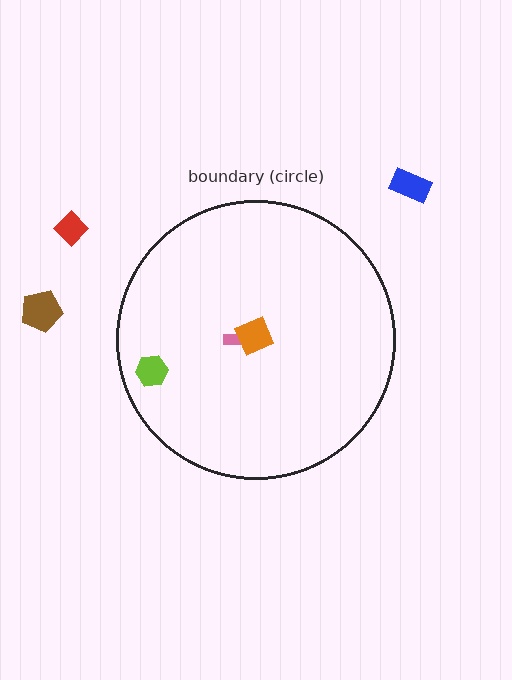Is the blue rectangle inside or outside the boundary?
Outside.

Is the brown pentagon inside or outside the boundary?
Outside.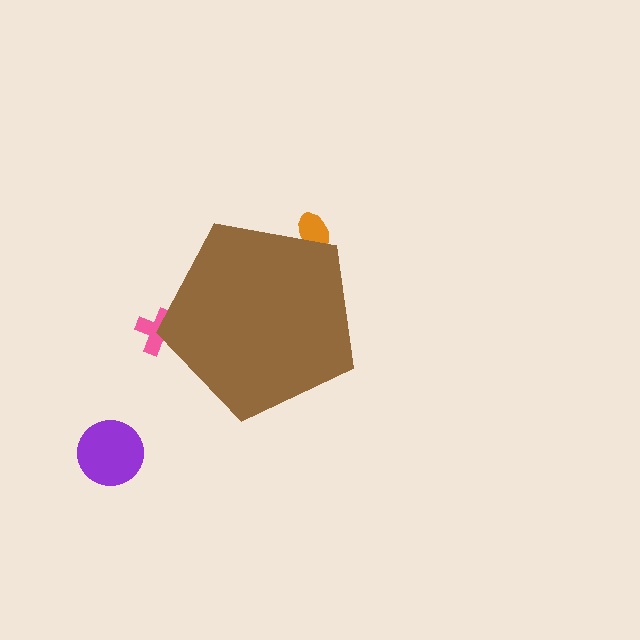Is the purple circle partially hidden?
No, the purple circle is fully visible.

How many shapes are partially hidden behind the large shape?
2 shapes are partially hidden.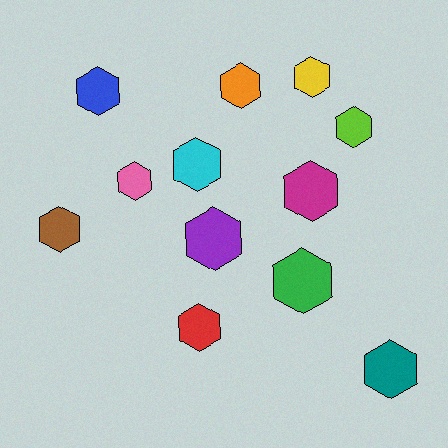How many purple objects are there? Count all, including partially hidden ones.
There is 1 purple object.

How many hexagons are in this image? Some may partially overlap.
There are 12 hexagons.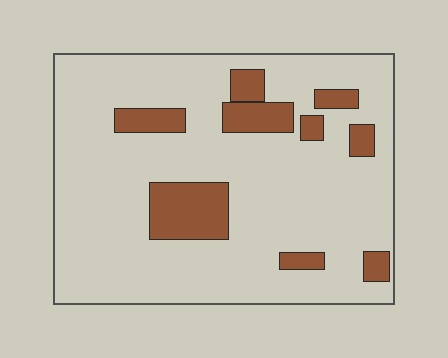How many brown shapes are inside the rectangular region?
9.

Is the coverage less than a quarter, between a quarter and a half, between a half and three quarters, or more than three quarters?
Less than a quarter.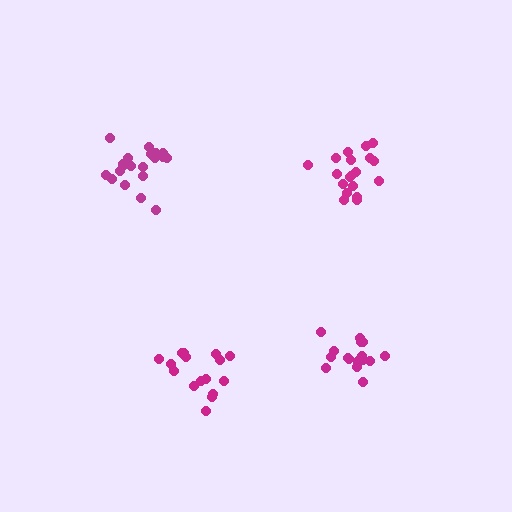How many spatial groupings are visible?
There are 4 spatial groupings.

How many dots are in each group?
Group 1: 17 dots, Group 2: 18 dots, Group 3: 19 dots, Group 4: 21 dots (75 total).